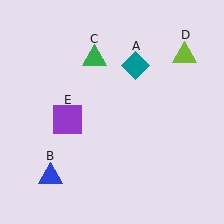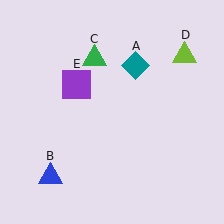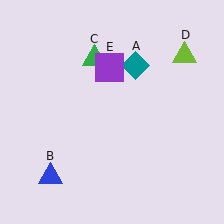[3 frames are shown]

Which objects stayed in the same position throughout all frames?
Teal diamond (object A) and blue triangle (object B) and green triangle (object C) and lime triangle (object D) remained stationary.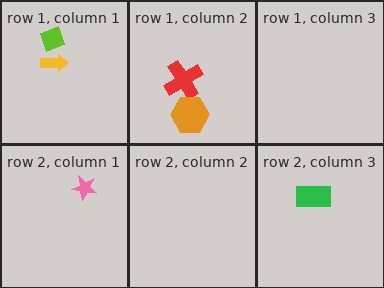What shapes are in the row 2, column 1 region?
The pink star.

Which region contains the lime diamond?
The row 1, column 1 region.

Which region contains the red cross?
The row 1, column 2 region.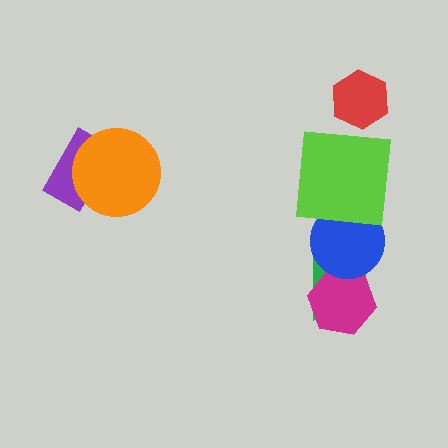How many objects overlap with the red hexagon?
0 objects overlap with the red hexagon.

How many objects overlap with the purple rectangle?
1 object overlaps with the purple rectangle.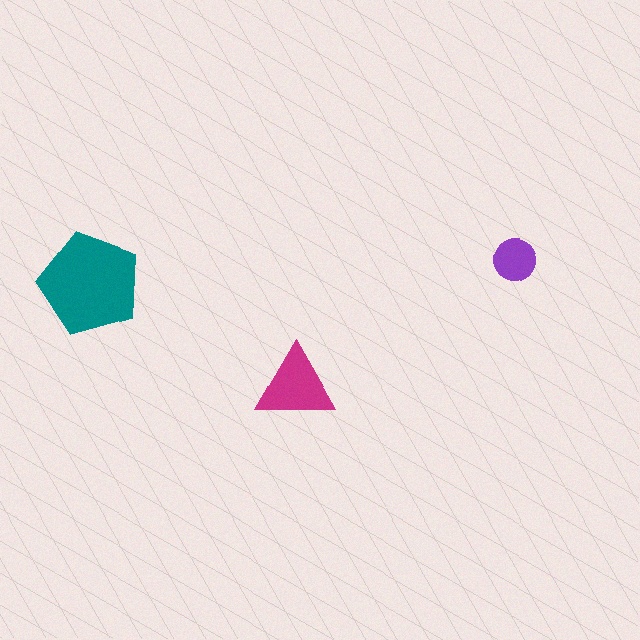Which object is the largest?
The teal pentagon.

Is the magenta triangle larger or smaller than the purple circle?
Larger.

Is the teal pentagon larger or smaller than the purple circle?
Larger.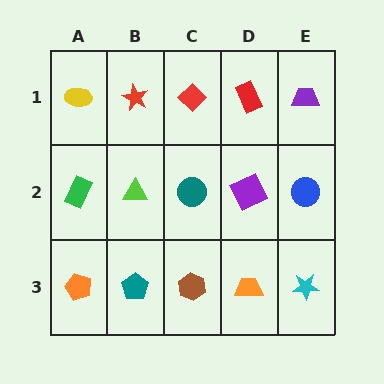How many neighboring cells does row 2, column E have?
3.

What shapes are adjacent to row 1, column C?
A teal circle (row 2, column C), a red star (row 1, column B), a red rectangle (row 1, column D).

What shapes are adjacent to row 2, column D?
A red rectangle (row 1, column D), an orange trapezoid (row 3, column D), a teal circle (row 2, column C), a blue circle (row 2, column E).